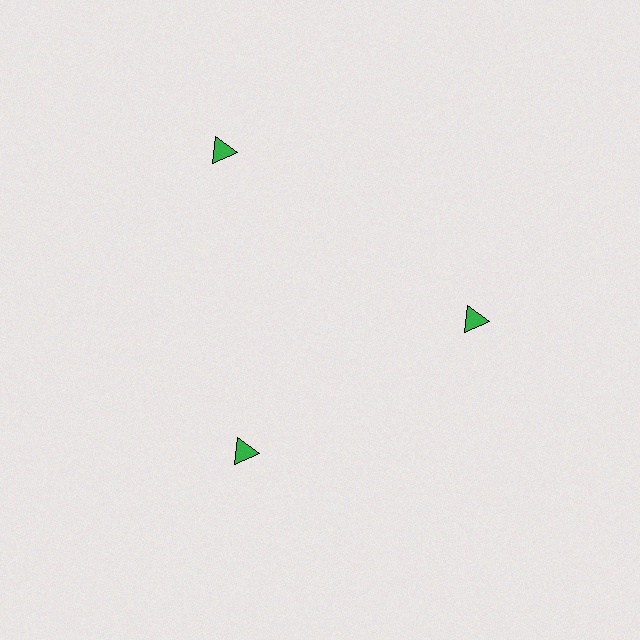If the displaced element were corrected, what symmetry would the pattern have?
It would have 3-fold rotational symmetry — the pattern would map onto itself every 120 degrees.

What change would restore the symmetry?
The symmetry would be restored by moving it inward, back onto the ring so that all 3 triangles sit at equal angles and equal distance from the center.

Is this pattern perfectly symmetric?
No. The 3 green triangles are arranged in a ring, but one element near the 11 o'clock position is pushed outward from the center, breaking the 3-fold rotational symmetry.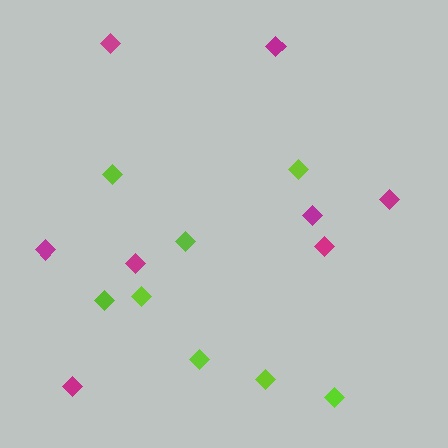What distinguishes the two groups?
There are 2 groups: one group of magenta diamonds (8) and one group of lime diamonds (8).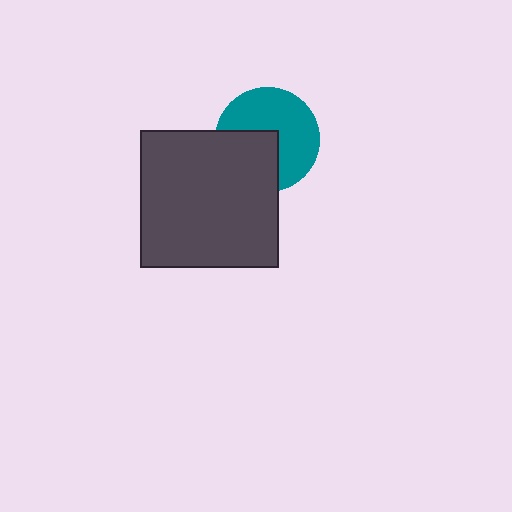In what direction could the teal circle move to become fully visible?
The teal circle could move toward the upper-right. That would shift it out from behind the dark gray square entirely.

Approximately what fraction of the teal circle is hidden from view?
Roughly 40% of the teal circle is hidden behind the dark gray square.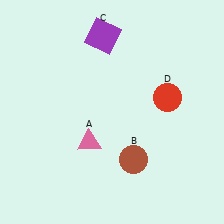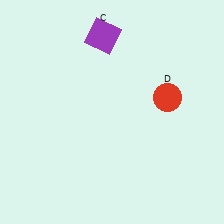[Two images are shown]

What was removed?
The brown circle (B), the pink triangle (A) were removed in Image 2.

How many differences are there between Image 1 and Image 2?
There are 2 differences between the two images.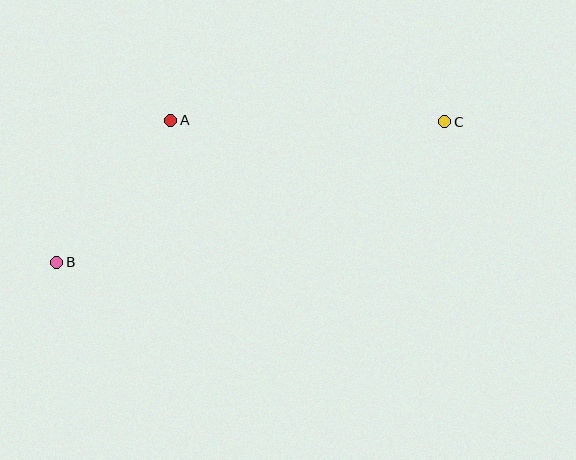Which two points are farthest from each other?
Points B and C are farthest from each other.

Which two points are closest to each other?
Points A and B are closest to each other.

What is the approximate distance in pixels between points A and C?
The distance between A and C is approximately 274 pixels.